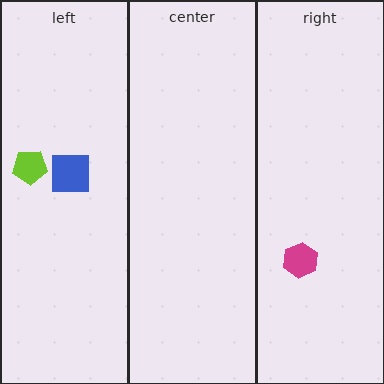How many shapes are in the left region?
2.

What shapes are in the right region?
The magenta hexagon.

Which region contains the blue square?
The left region.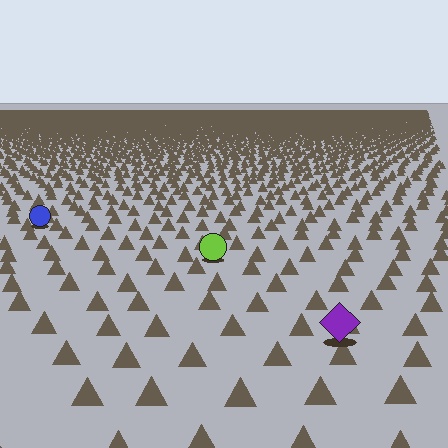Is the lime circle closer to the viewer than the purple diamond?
No. The purple diamond is closer — you can tell from the texture gradient: the ground texture is coarser near it.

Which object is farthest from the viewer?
The blue circle is farthest from the viewer. It appears smaller and the ground texture around it is denser.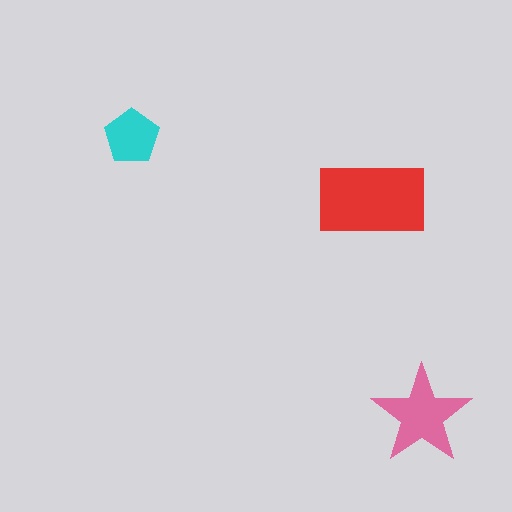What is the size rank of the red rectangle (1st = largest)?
1st.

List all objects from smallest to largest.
The cyan pentagon, the pink star, the red rectangle.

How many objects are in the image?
There are 3 objects in the image.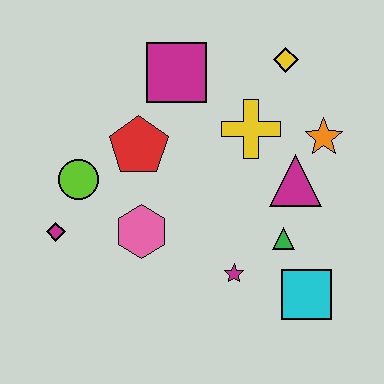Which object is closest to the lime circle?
The magenta diamond is closest to the lime circle.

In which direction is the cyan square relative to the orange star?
The cyan square is below the orange star.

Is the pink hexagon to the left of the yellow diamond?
Yes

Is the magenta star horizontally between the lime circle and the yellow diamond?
Yes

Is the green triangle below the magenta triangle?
Yes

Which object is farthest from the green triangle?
The magenta diamond is farthest from the green triangle.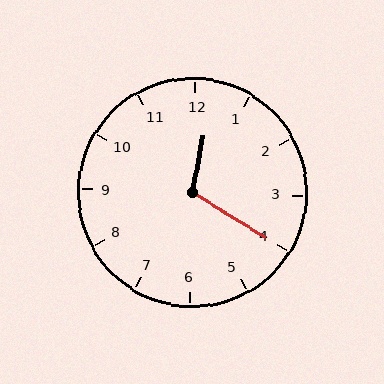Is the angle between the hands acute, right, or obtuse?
It is obtuse.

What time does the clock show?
12:20.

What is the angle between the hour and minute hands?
Approximately 110 degrees.